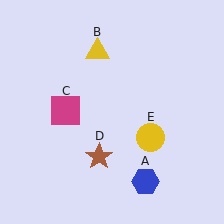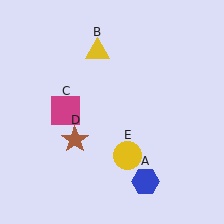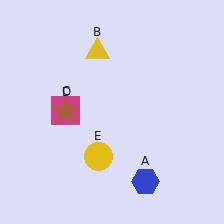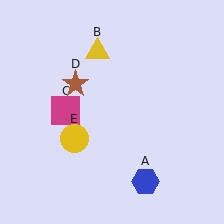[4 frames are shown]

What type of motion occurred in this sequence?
The brown star (object D), yellow circle (object E) rotated clockwise around the center of the scene.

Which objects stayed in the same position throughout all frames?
Blue hexagon (object A) and yellow triangle (object B) and magenta square (object C) remained stationary.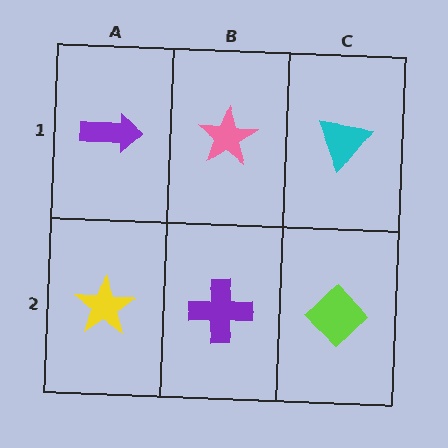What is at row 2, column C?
A lime diamond.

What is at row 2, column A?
A yellow star.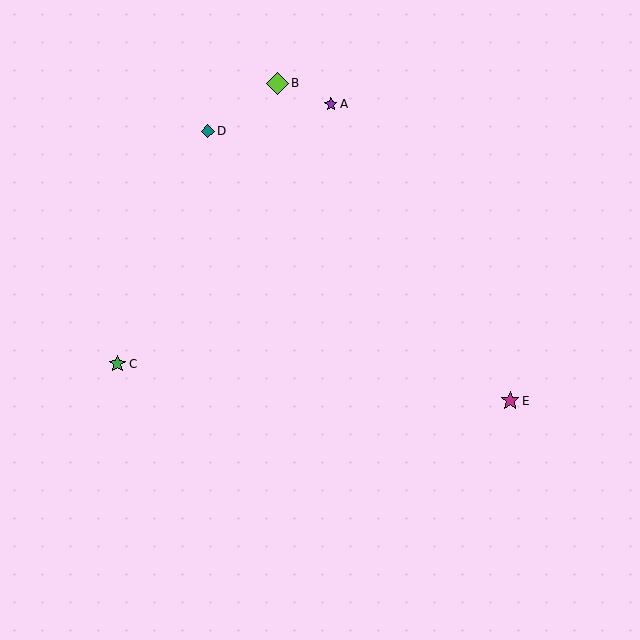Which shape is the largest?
The lime diamond (labeled B) is the largest.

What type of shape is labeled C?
Shape C is a green star.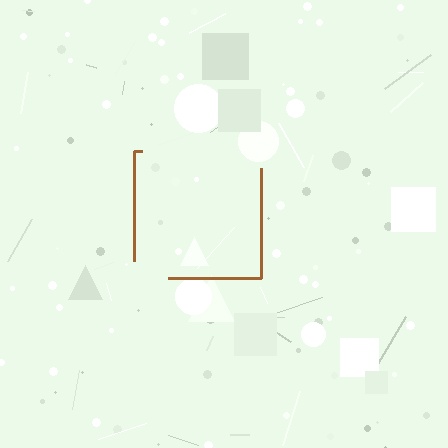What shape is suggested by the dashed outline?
The dashed outline suggests a square.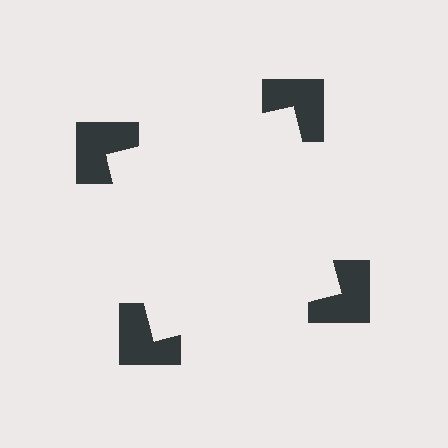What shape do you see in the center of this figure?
An illusory square — its edges are inferred from the aligned wedge cuts in the notched squares, not physically drawn.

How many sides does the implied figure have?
4 sides.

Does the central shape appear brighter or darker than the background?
It typically appears slightly brighter than the background, even though no actual brightness change is drawn.